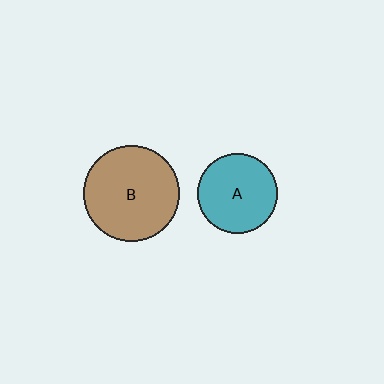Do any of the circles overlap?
No, none of the circles overlap.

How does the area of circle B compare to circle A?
Approximately 1.4 times.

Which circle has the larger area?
Circle B (brown).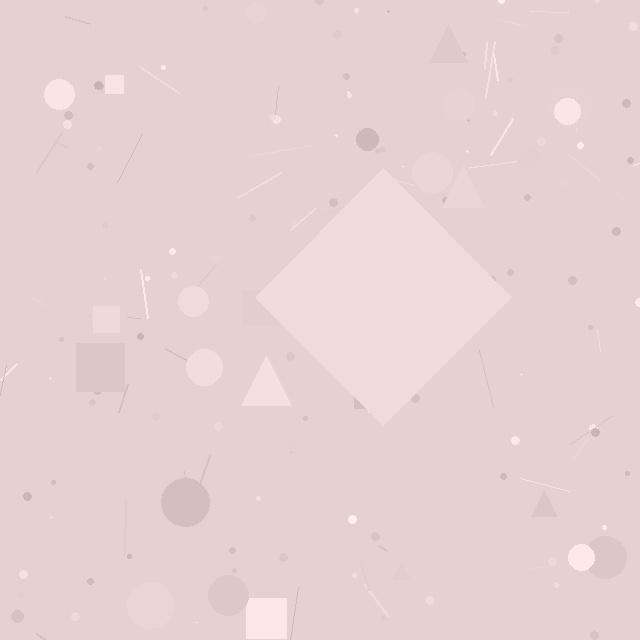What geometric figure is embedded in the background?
A diamond is embedded in the background.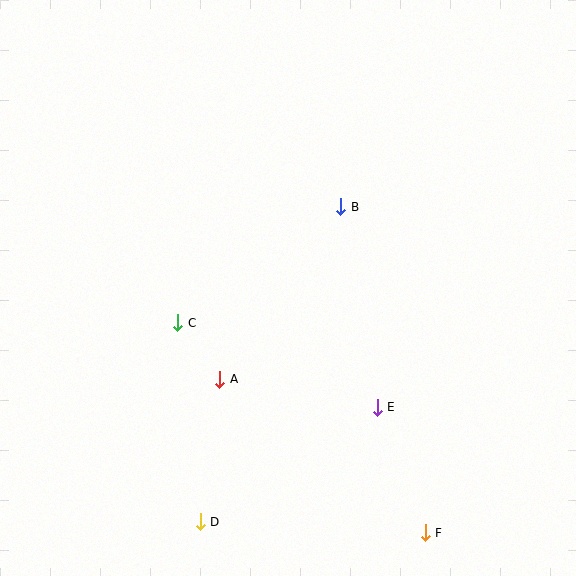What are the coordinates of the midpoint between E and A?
The midpoint between E and A is at (299, 393).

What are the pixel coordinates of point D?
Point D is at (200, 522).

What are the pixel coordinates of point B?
Point B is at (341, 207).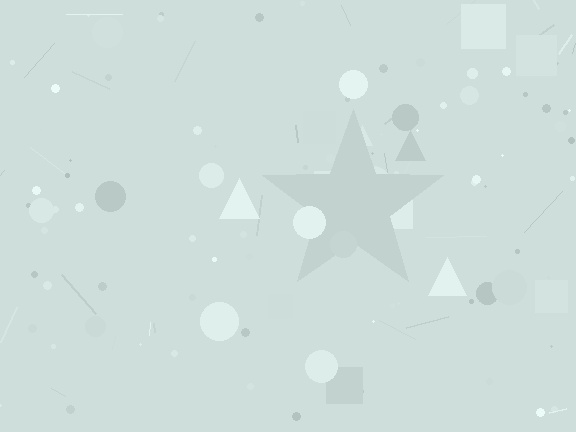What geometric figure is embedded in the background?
A star is embedded in the background.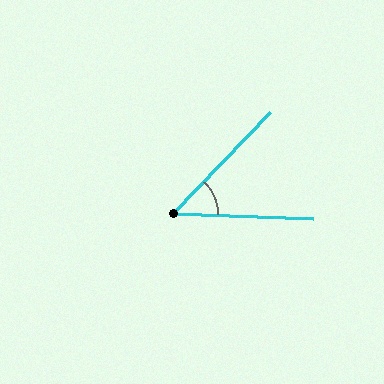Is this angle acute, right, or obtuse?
It is acute.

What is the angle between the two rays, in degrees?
Approximately 48 degrees.